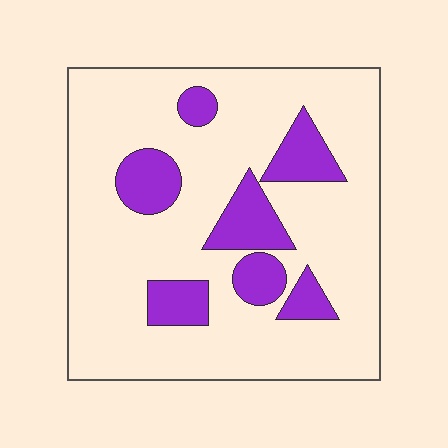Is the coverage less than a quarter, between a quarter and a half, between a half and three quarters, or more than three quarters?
Less than a quarter.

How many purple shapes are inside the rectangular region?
7.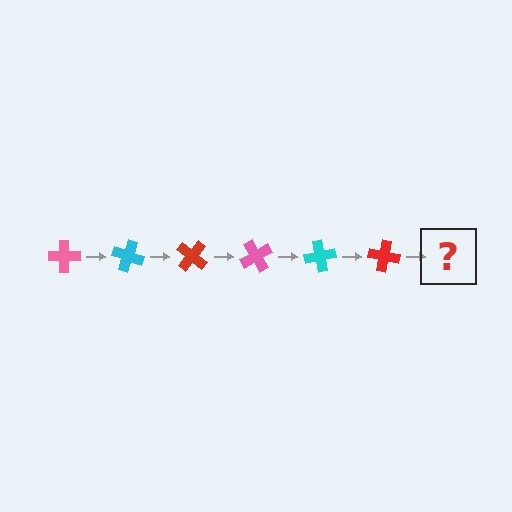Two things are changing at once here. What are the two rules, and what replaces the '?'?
The two rules are that it rotates 20 degrees each step and the color cycles through pink, cyan, and red. The '?' should be a pink cross, rotated 120 degrees from the start.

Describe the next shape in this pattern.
It should be a pink cross, rotated 120 degrees from the start.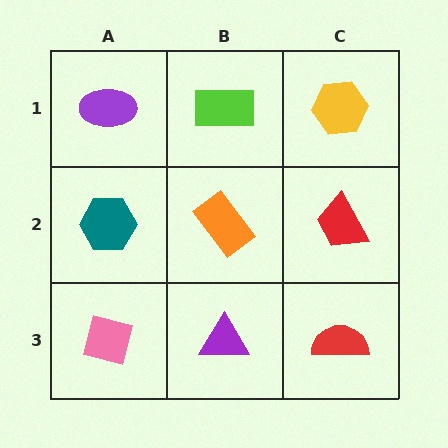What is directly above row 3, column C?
A red trapezoid.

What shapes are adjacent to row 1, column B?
An orange rectangle (row 2, column B), a purple ellipse (row 1, column A), a yellow hexagon (row 1, column C).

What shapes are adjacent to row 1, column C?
A red trapezoid (row 2, column C), a lime rectangle (row 1, column B).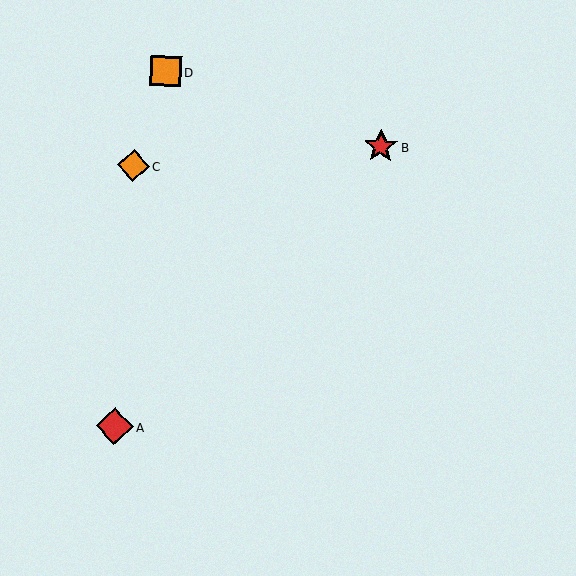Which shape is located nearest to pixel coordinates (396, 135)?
The red star (labeled B) at (381, 147) is nearest to that location.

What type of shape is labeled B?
Shape B is a red star.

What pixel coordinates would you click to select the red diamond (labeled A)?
Click at (115, 426) to select the red diamond A.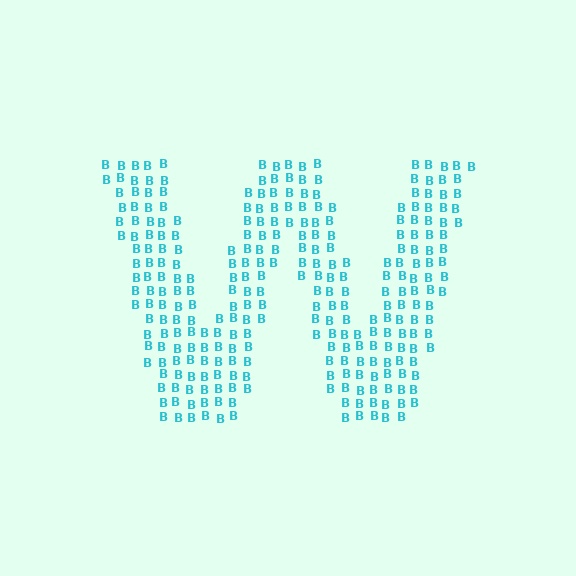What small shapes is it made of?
It is made of small letter B's.